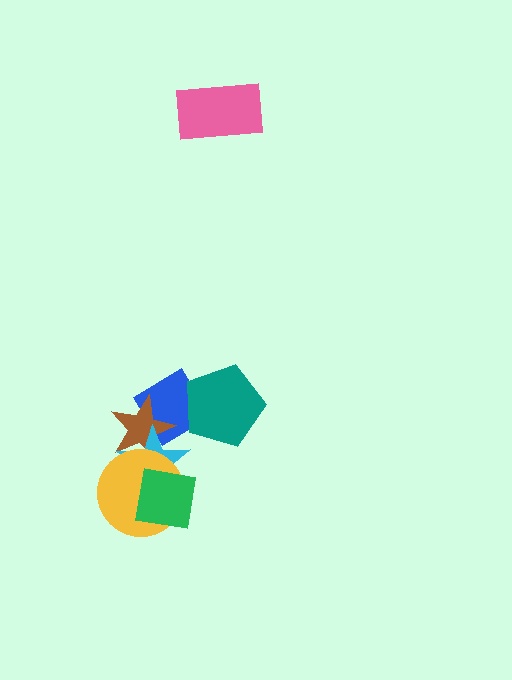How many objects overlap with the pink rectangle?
0 objects overlap with the pink rectangle.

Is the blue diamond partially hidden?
Yes, it is partially covered by another shape.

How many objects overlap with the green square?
2 objects overlap with the green square.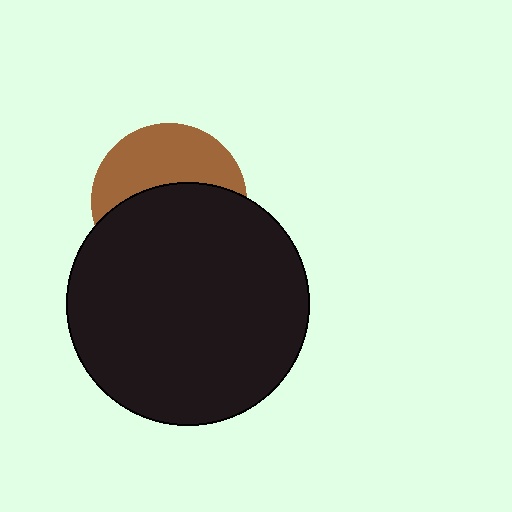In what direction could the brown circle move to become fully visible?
The brown circle could move up. That would shift it out from behind the black circle entirely.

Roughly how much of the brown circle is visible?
A small part of it is visible (roughly 43%).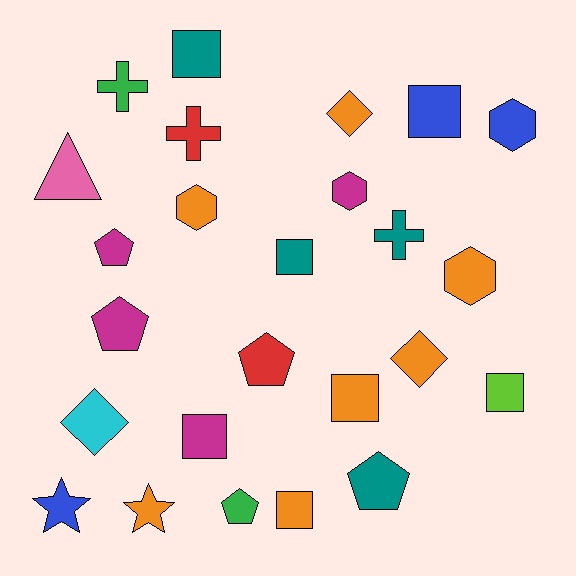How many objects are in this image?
There are 25 objects.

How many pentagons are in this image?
There are 5 pentagons.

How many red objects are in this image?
There are 2 red objects.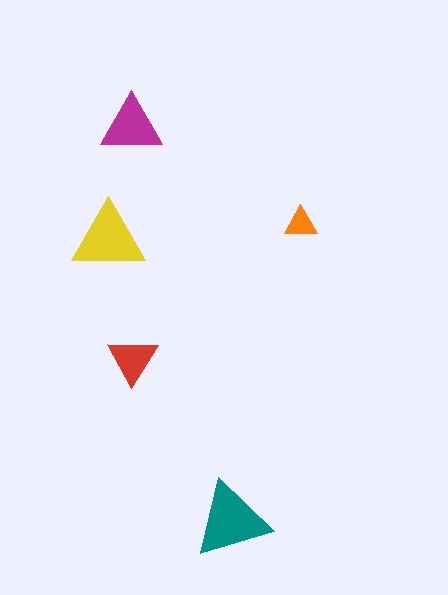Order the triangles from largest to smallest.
the teal one, the yellow one, the magenta one, the red one, the orange one.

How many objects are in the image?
There are 5 objects in the image.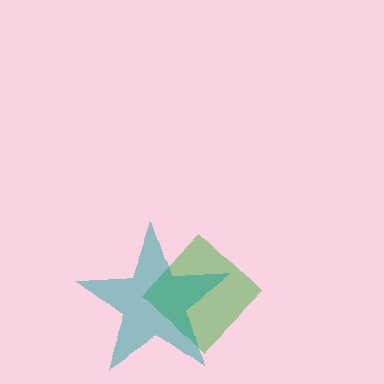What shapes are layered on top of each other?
The layered shapes are: a green diamond, a teal star.